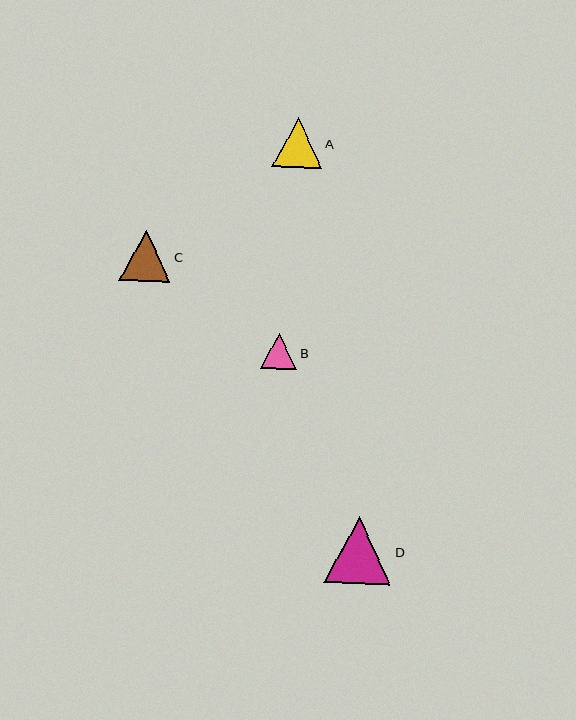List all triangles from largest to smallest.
From largest to smallest: D, C, A, B.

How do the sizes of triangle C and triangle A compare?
Triangle C and triangle A are approximately the same size.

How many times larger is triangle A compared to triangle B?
Triangle A is approximately 1.4 times the size of triangle B.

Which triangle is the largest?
Triangle D is the largest with a size of approximately 67 pixels.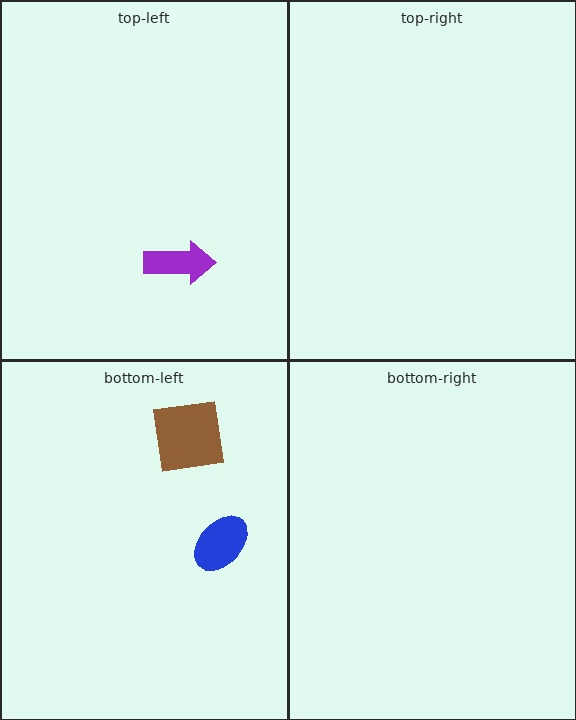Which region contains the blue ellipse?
The bottom-left region.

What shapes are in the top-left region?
The purple arrow.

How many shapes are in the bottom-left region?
2.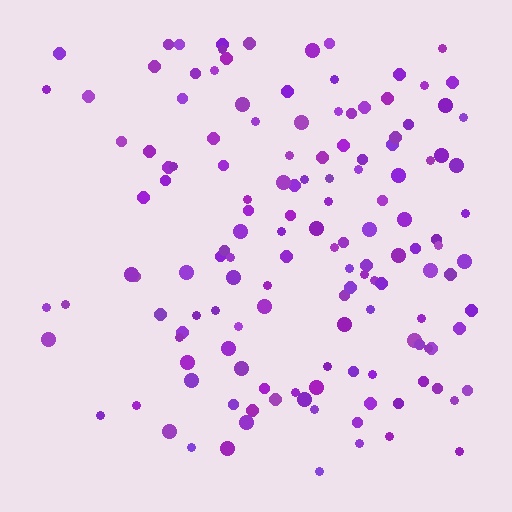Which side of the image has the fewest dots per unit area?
The left.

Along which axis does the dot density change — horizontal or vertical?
Horizontal.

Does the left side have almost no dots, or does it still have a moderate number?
Still a moderate number, just noticeably fewer than the right.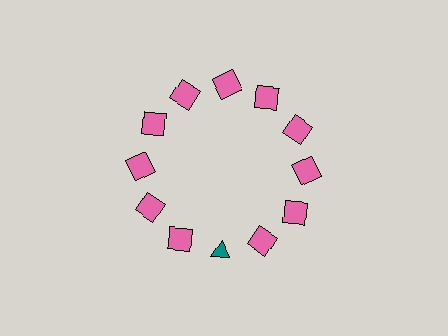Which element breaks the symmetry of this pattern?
The teal triangle at roughly the 6 o'clock position breaks the symmetry. All other shapes are pink squares.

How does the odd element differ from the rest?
It differs in both color (teal instead of pink) and shape (triangle instead of square).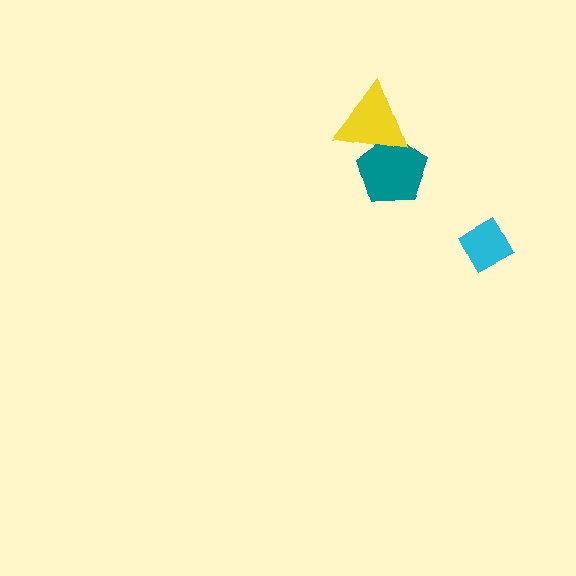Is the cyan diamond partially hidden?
No, no other shape covers it.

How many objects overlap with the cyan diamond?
0 objects overlap with the cyan diamond.